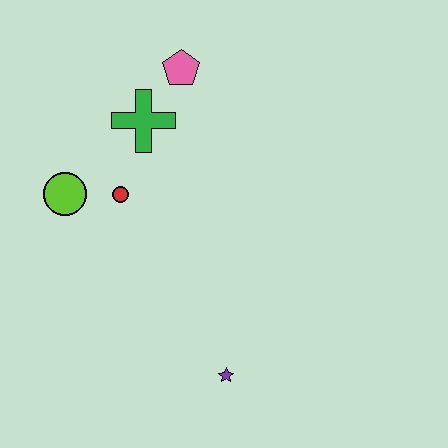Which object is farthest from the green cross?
The purple star is farthest from the green cross.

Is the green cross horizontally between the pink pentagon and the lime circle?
Yes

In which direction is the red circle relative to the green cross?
The red circle is below the green cross.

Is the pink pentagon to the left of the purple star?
Yes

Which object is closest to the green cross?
The pink pentagon is closest to the green cross.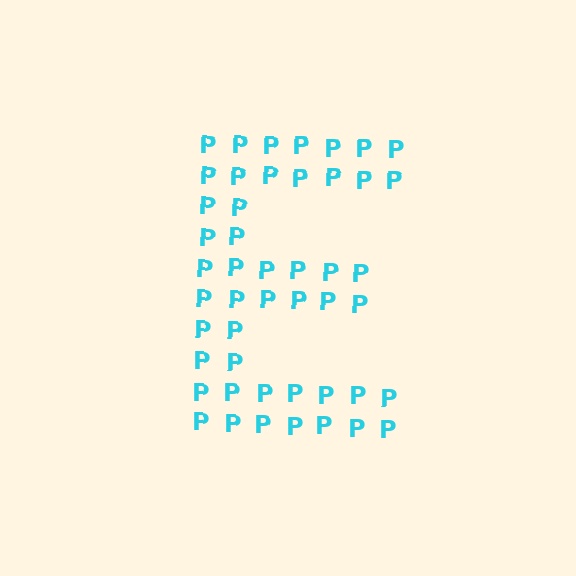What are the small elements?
The small elements are letter P's.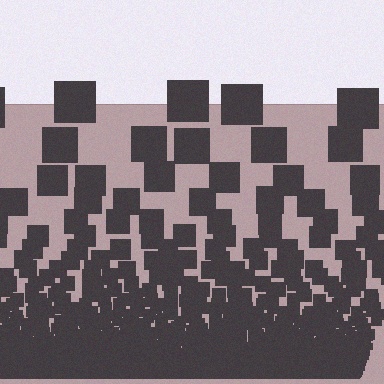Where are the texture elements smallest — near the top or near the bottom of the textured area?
Near the bottom.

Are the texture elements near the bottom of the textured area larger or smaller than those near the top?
Smaller. The gradient is inverted — elements near the bottom are smaller and denser.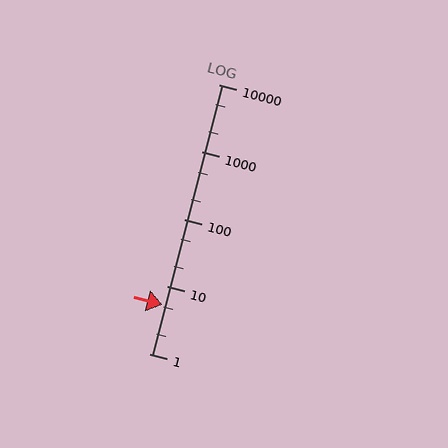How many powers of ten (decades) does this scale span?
The scale spans 4 decades, from 1 to 10000.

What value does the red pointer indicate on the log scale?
The pointer indicates approximately 5.4.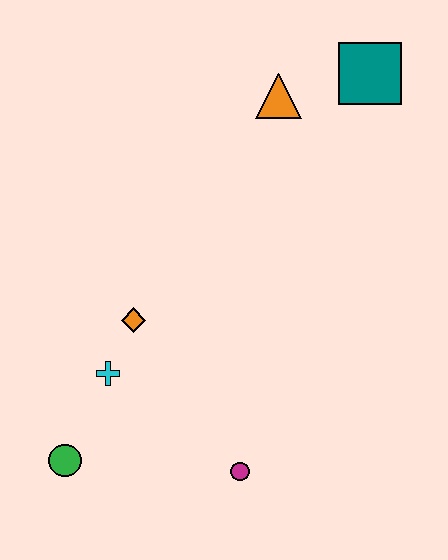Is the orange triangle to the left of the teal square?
Yes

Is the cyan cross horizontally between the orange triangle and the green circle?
Yes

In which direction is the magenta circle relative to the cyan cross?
The magenta circle is to the right of the cyan cross.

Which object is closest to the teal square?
The orange triangle is closest to the teal square.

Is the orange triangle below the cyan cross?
No